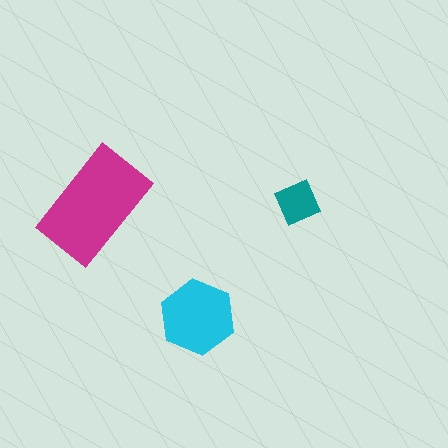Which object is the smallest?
The teal diamond.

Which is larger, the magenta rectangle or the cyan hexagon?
The magenta rectangle.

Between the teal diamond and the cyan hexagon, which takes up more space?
The cyan hexagon.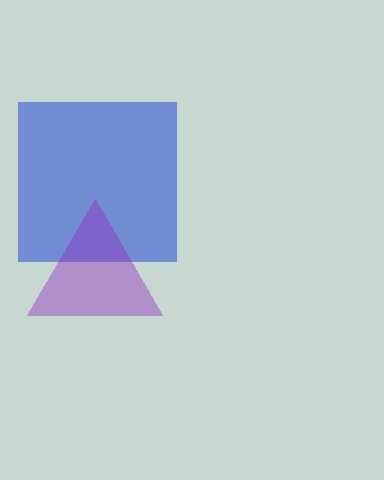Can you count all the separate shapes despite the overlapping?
Yes, there are 2 separate shapes.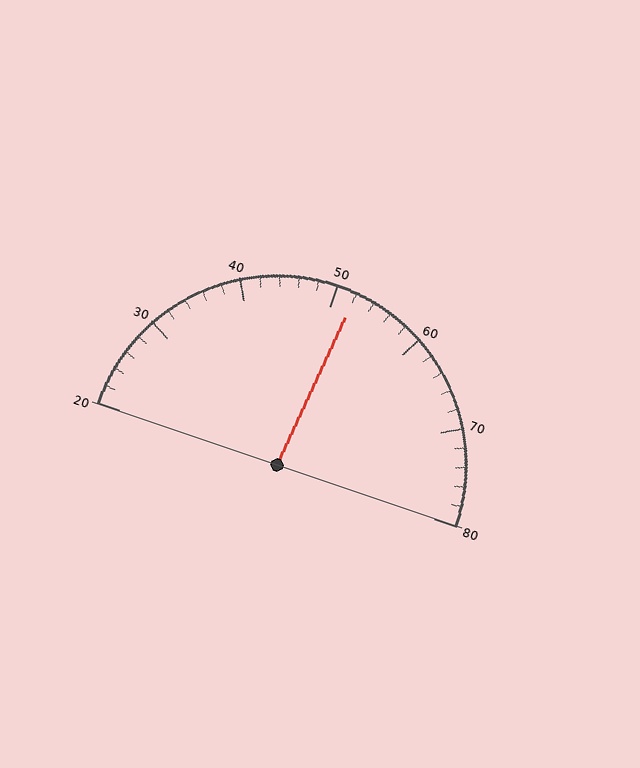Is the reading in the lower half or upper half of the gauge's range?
The reading is in the upper half of the range (20 to 80).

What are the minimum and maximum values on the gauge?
The gauge ranges from 20 to 80.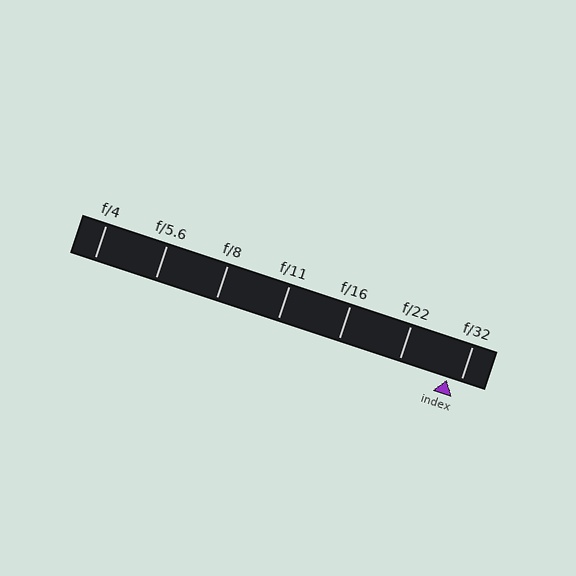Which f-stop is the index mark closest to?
The index mark is closest to f/32.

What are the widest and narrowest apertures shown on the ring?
The widest aperture shown is f/4 and the narrowest is f/32.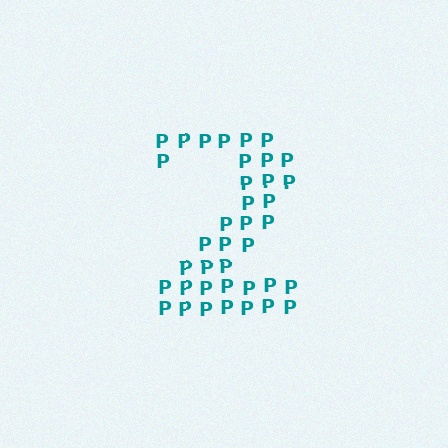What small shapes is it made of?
It is made of small letter P's.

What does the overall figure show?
The overall figure shows the digit 2.